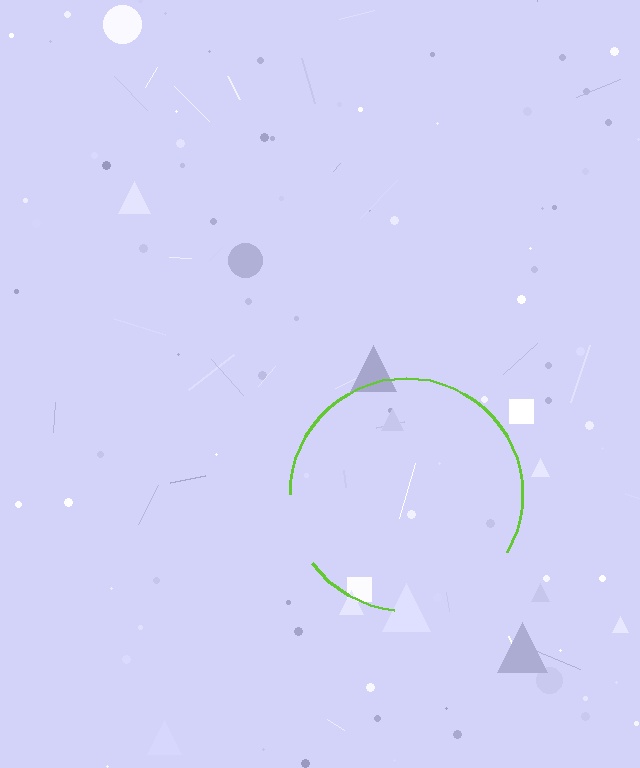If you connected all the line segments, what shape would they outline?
They would outline a circle.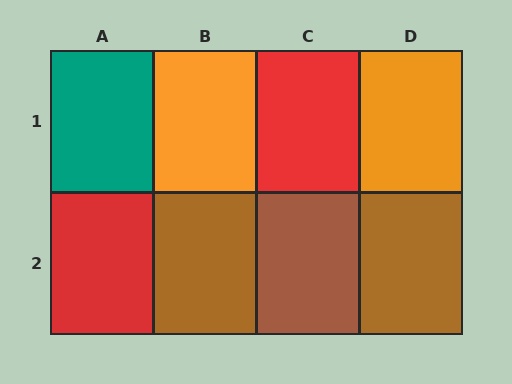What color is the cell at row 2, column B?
Brown.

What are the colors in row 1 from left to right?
Teal, orange, red, orange.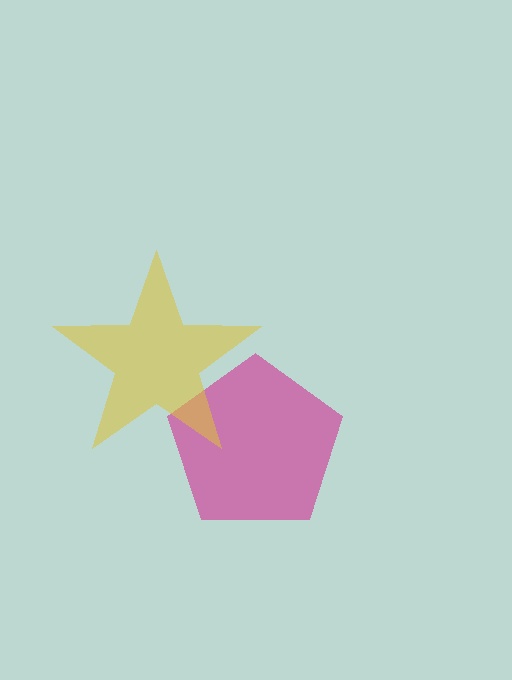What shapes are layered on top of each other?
The layered shapes are: a magenta pentagon, a yellow star.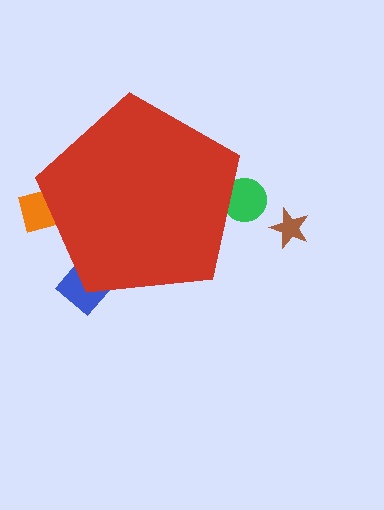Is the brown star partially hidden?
No, the brown star is fully visible.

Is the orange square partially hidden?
Yes, the orange square is partially hidden behind the red pentagon.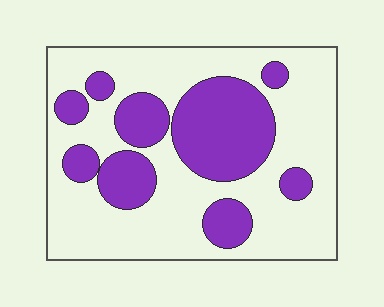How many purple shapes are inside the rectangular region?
9.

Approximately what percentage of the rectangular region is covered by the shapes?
Approximately 30%.